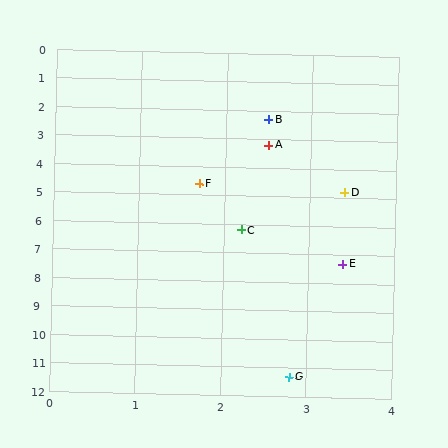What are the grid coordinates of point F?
Point F is at approximately (1.7, 4.6).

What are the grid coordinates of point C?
Point C is at approximately (2.2, 6.2).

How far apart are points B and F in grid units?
Points B and F are about 2.4 grid units apart.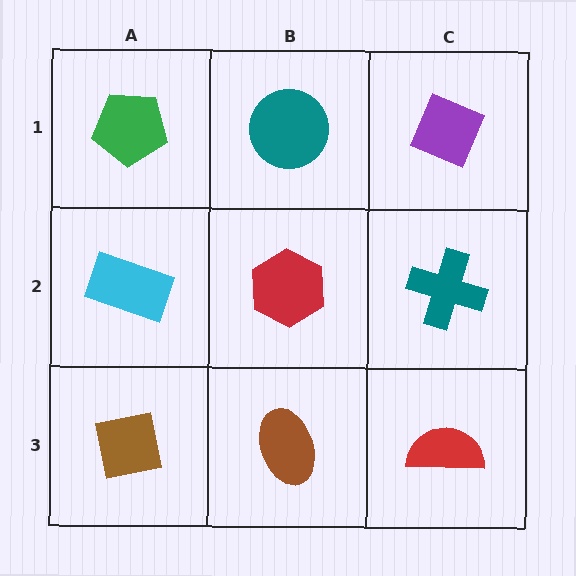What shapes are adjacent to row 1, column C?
A teal cross (row 2, column C), a teal circle (row 1, column B).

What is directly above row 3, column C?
A teal cross.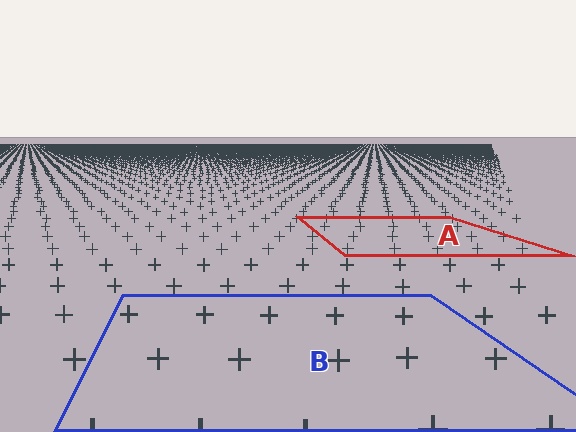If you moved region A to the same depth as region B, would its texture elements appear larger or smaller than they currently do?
They would appear larger. At a closer depth, the same texture elements are projected at a bigger on-screen size.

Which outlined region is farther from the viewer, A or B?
Region A is farther from the viewer — the texture elements inside it appear smaller and more densely packed.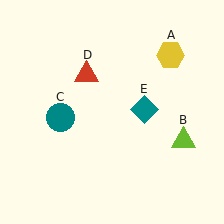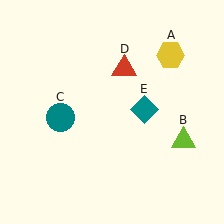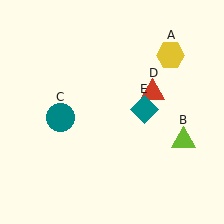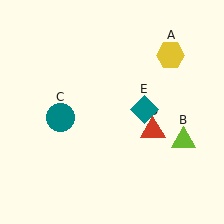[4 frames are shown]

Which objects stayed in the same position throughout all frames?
Yellow hexagon (object A) and lime triangle (object B) and teal circle (object C) and teal diamond (object E) remained stationary.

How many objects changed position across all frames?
1 object changed position: red triangle (object D).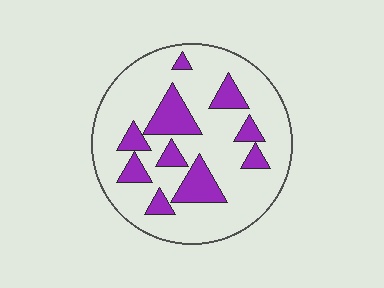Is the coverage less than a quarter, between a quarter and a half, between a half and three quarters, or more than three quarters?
Less than a quarter.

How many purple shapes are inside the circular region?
10.